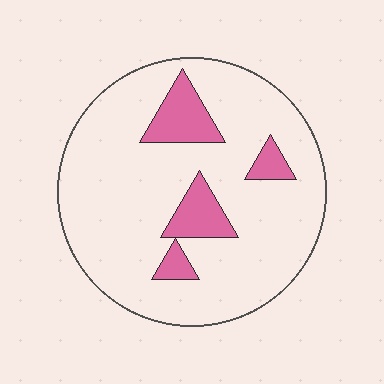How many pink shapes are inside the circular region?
4.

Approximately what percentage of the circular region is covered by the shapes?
Approximately 15%.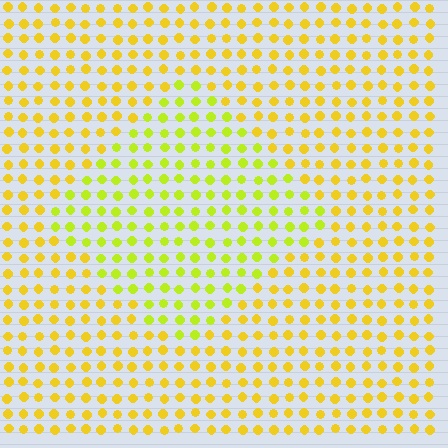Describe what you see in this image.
The image is filled with small yellow elements in a uniform arrangement. A diamond-shaped region is visible where the elements are tinted to a slightly different hue, forming a subtle color boundary.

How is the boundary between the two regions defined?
The boundary is defined purely by a slight shift in hue (about 26 degrees). Spacing, size, and orientation are identical on both sides.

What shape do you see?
I see a diamond.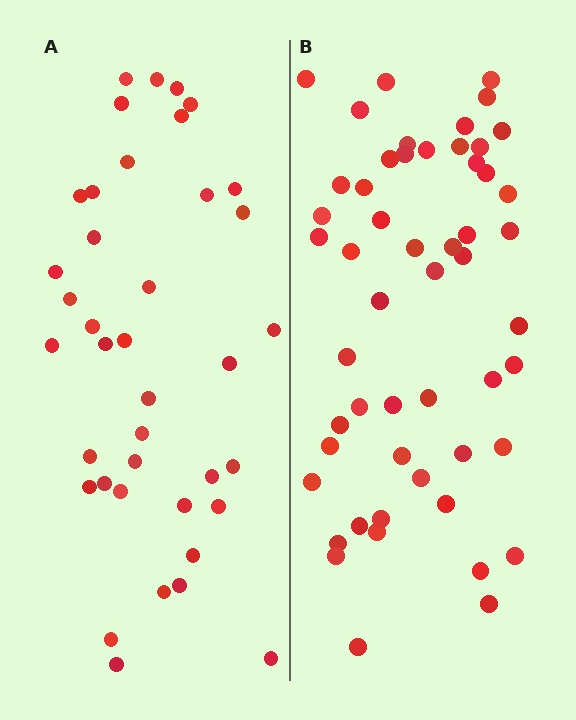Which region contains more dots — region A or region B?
Region B (the right region) has more dots.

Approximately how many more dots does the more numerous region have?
Region B has approximately 15 more dots than region A.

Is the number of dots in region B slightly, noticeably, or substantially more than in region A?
Region B has noticeably more, but not dramatically so. The ratio is roughly 1.4 to 1.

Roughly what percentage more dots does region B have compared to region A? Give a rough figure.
About 35% more.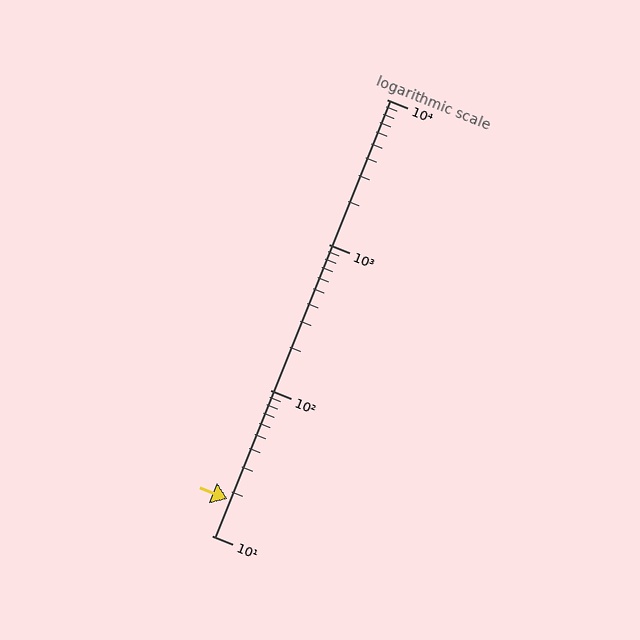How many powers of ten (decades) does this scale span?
The scale spans 3 decades, from 10 to 10000.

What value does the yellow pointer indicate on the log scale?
The pointer indicates approximately 18.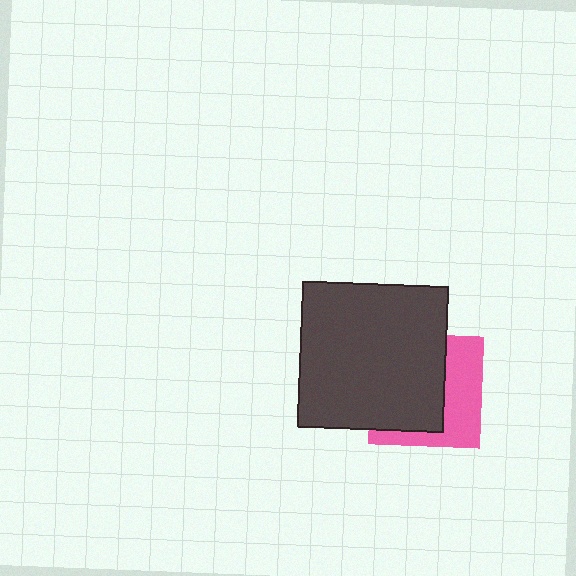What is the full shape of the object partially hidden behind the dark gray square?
The partially hidden object is a pink square.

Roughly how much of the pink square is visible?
A small part of it is visible (roughly 41%).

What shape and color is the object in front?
The object in front is a dark gray square.